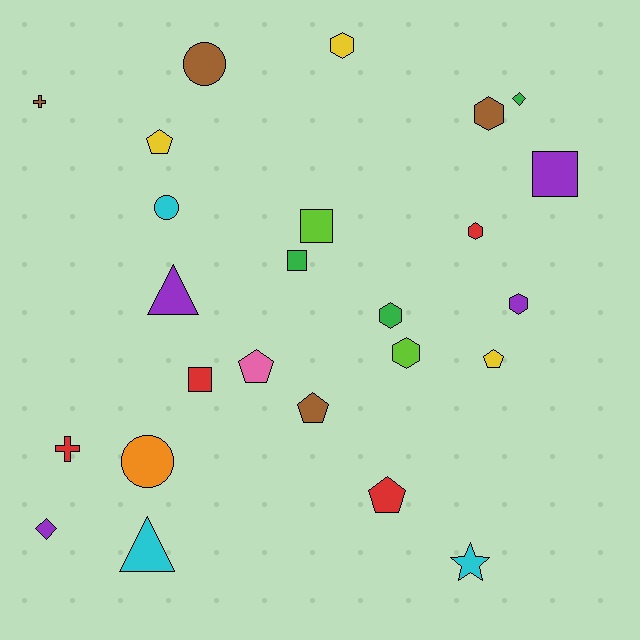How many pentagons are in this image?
There are 5 pentagons.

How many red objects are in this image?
There are 4 red objects.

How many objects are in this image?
There are 25 objects.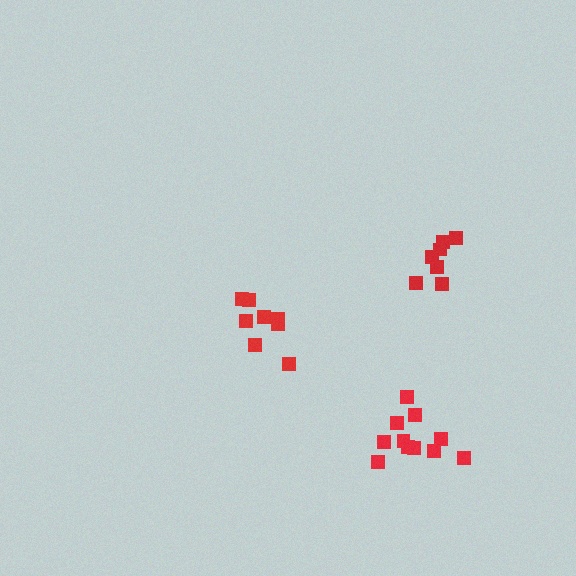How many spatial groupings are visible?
There are 3 spatial groupings.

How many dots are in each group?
Group 1: 7 dots, Group 2: 11 dots, Group 3: 8 dots (26 total).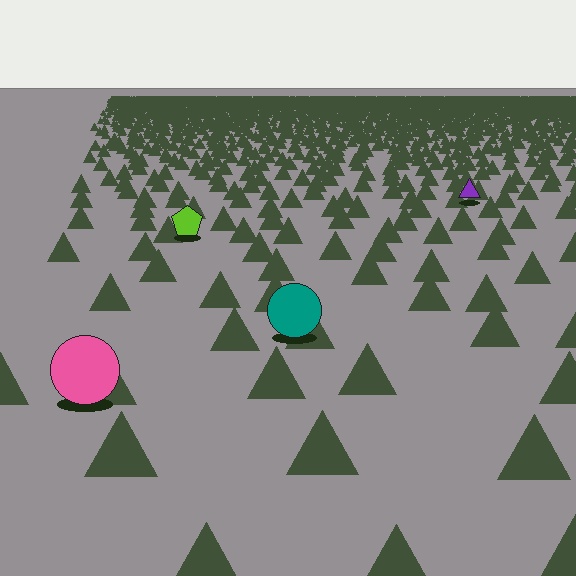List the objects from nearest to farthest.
From nearest to farthest: the pink circle, the teal circle, the lime pentagon, the purple triangle.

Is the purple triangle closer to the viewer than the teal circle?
No. The teal circle is closer — you can tell from the texture gradient: the ground texture is coarser near it.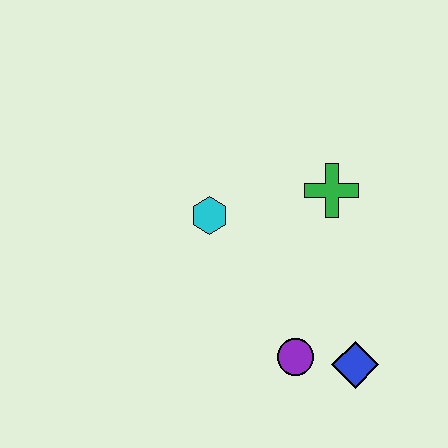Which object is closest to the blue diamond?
The purple circle is closest to the blue diamond.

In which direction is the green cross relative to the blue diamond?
The green cross is above the blue diamond.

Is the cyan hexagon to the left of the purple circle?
Yes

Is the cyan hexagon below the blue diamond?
No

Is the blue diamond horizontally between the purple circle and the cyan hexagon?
No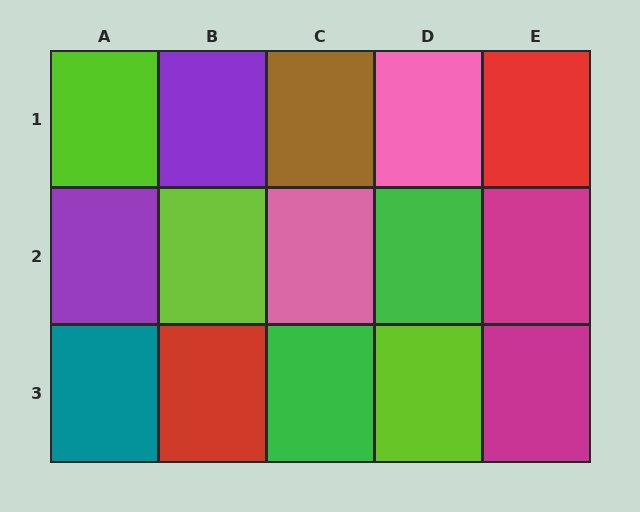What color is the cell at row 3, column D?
Lime.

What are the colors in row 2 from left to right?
Purple, lime, pink, green, magenta.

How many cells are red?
2 cells are red.